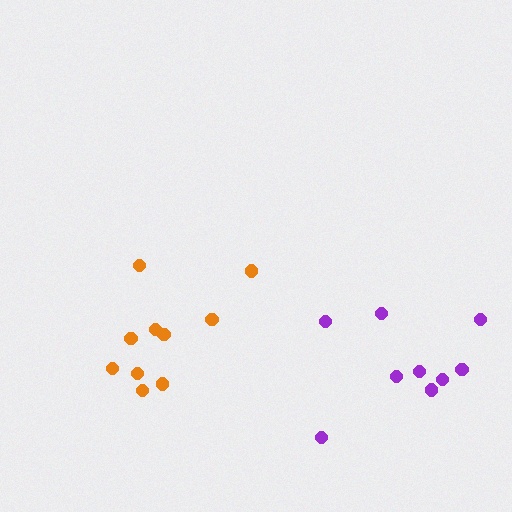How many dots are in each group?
Group 1: 10 dots, Group 2: 9 dots (19 total).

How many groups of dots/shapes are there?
There are 2 groups.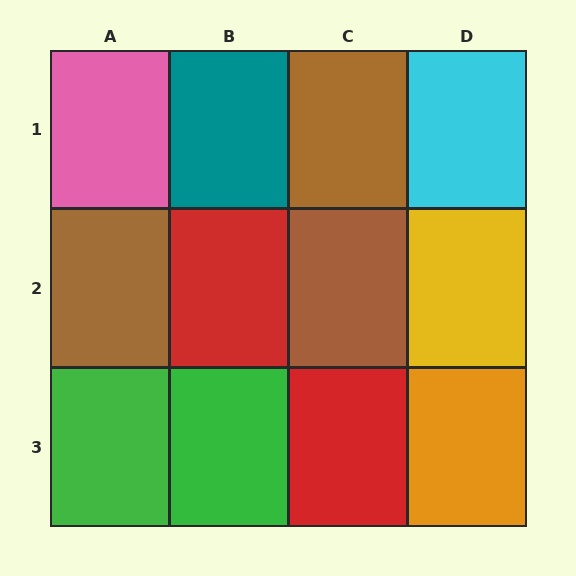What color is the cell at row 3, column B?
Green.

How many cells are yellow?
1 cell is yellow.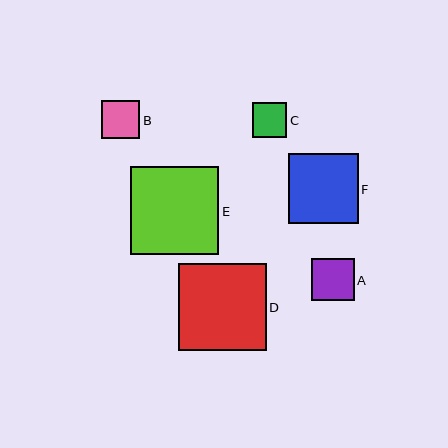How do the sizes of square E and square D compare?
Square E and square D are approximately the same size.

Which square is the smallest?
Square C is the smallest with a size of approximately 35 pixels.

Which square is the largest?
Square E is the largest with a size of approximately 88 pixels.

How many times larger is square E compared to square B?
Square E is approximately 2.3 times the size of square B.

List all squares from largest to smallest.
From largest to smallest: E, D, F, A, B, C.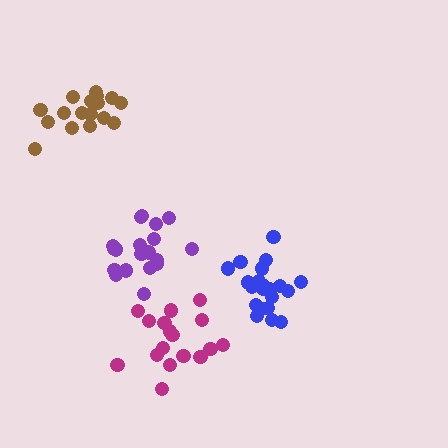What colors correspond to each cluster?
The clusters are colored: purple, blue, magenta, brown.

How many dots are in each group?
Group 1: 19 dots, Group 2: 21 dots, Group 3: 18 dots, Group 4: 17 dots (75 total).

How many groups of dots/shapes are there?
There are 4 groups.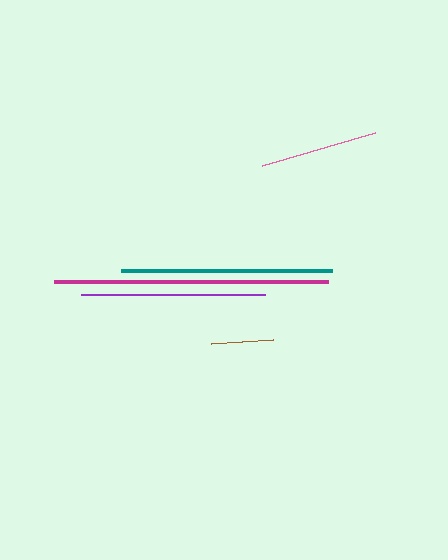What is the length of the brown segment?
The brown segment is approximately 62 pixels long.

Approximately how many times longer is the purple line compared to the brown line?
The purple line is approximately 3.0 times the length of the brown line.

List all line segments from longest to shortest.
From longest to shortest: magenta, teal, purple, pink, brown.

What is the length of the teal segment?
The teal segment is approximately 211 pixels long.